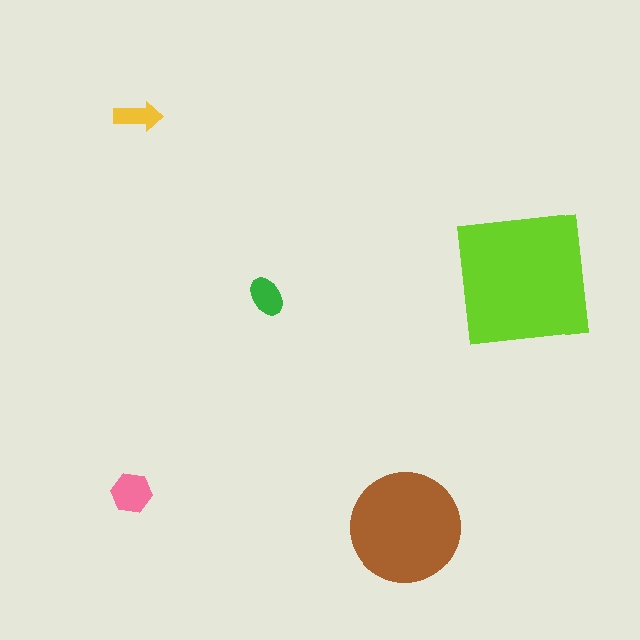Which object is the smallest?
The yellow arrow.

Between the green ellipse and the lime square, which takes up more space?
The lime square.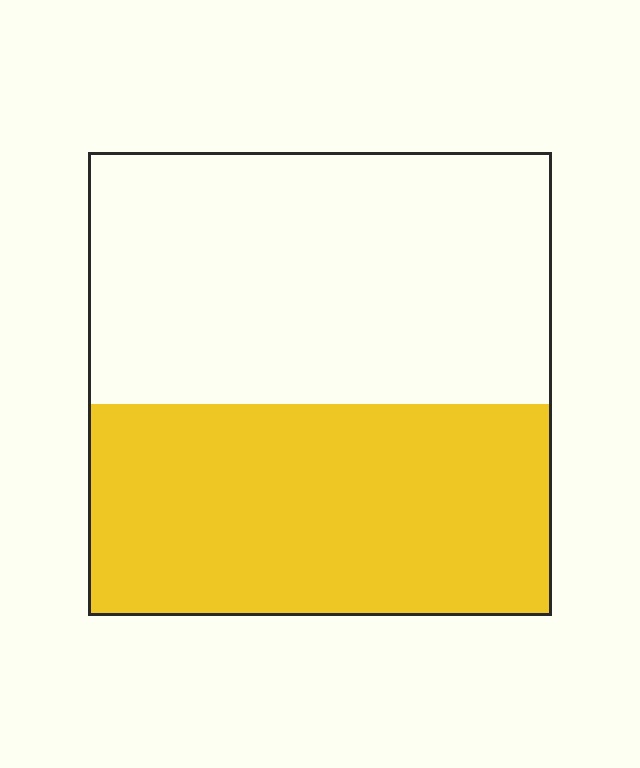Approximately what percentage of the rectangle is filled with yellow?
Approximately 45%.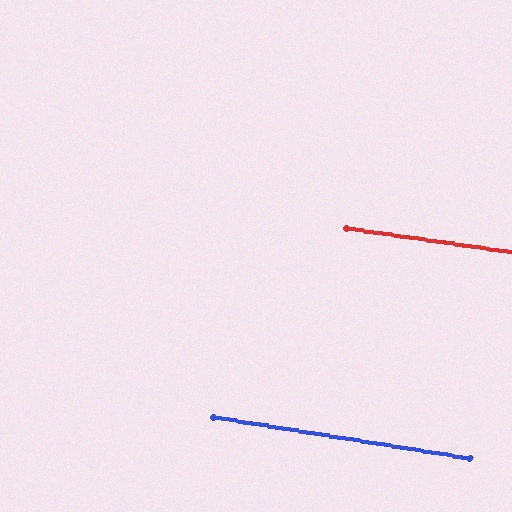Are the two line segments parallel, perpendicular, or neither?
Parallel — their directions differ by only 1.1°.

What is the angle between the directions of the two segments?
Approximately 1 degree.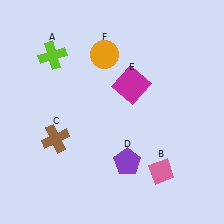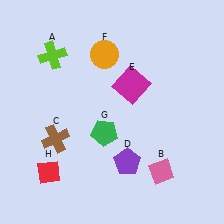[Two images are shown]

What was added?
A green pentagon (G), a red diamond (H) were added in Image 2.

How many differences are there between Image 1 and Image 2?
There are 2 differences between the two images.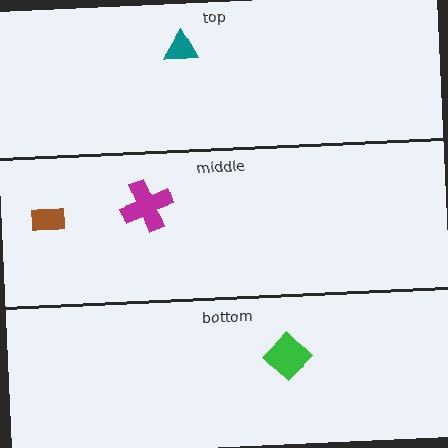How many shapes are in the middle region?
2.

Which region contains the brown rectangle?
The middle region.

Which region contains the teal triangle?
The top region.